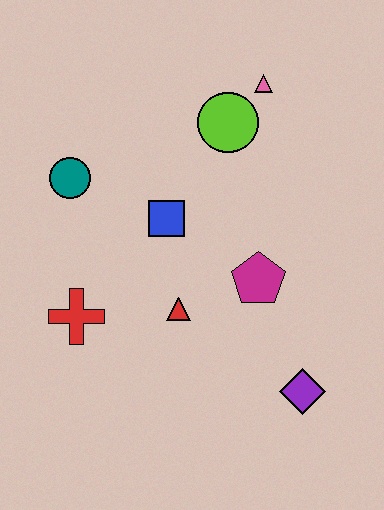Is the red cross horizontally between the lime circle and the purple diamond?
No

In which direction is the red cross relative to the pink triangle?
The red cross is below the pink triangle.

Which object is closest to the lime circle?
The pink triangle is closest to the lime circle.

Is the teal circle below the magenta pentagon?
No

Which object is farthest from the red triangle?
The pink triangle is farthest from the red triangle.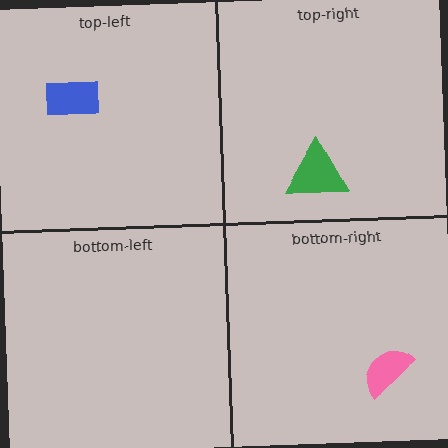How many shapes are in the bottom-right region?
1.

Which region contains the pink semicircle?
The bottom-right region.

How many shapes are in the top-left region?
1.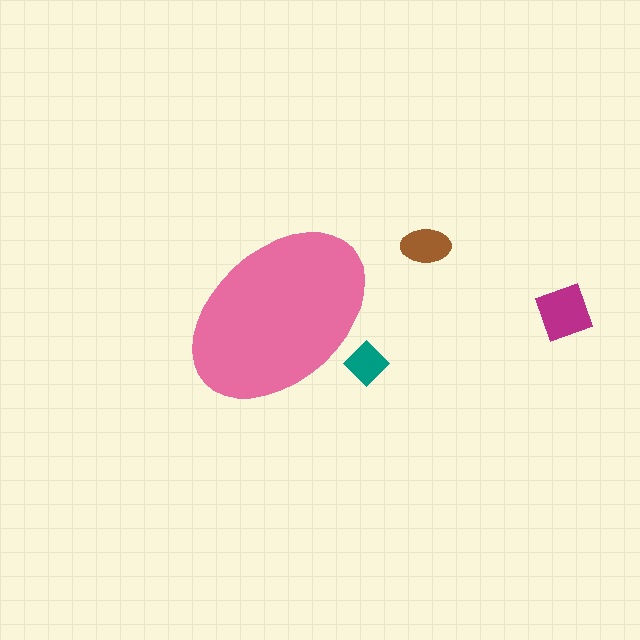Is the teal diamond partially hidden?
Yes, the teal diamond is partially hidden behind the pink ellipse.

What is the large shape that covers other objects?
A pink ellipse.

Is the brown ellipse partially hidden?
No, the brown ellipse is fully visible.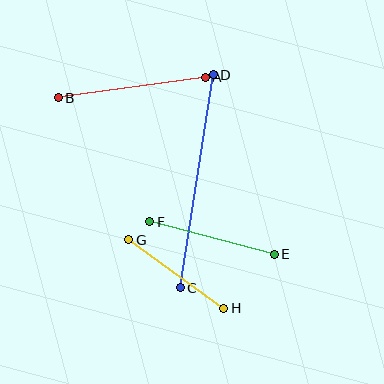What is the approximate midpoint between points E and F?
The midpoint is at approximately (212, 238) pixels.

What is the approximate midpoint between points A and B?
The midpoint is at approximately (132, 88) pixels.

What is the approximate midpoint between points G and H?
The midpoint is at approximately (176, 274) pixels.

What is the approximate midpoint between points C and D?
The midpoint is at approximately (197, 181) pixels.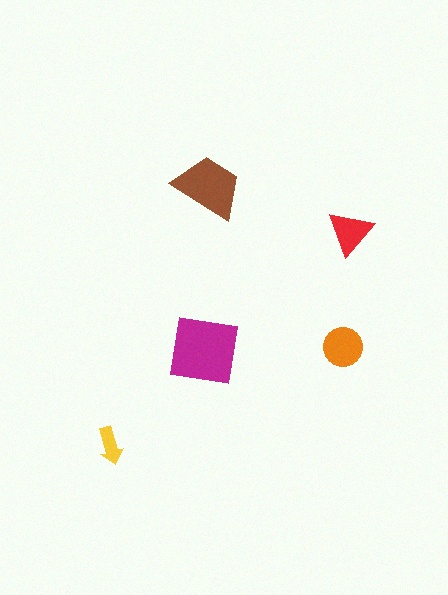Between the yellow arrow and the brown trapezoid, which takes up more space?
The brown trapezoid.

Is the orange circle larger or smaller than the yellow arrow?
Larger.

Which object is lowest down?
The yellow arrow is bottommost.